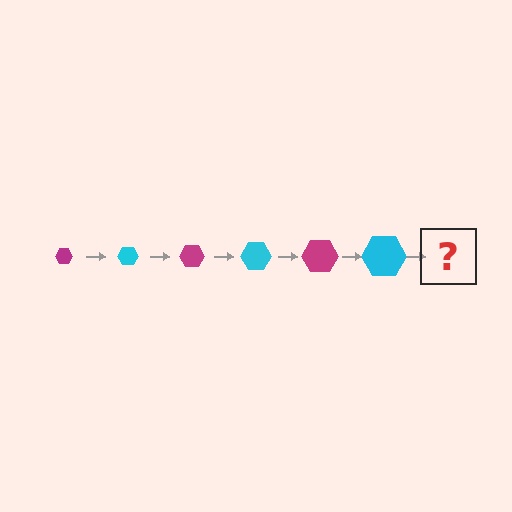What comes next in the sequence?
The next element should be a magenta hexagon, larger than the previous one.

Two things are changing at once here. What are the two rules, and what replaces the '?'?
The two rules are that the hexagon grows larger each step and the color cycles through magenta and cyan. The '?' should be a magenta hexagon, larger than the previous one.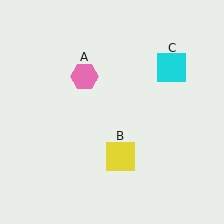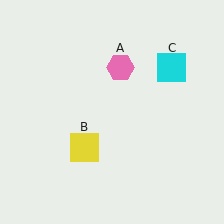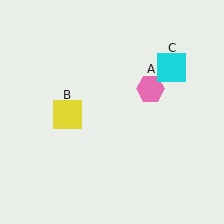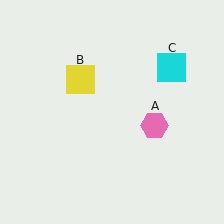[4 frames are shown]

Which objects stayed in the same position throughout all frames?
Cyan square (object C) remained stationary.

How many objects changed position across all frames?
2 objects changed position: pink hexagon (object A), yellow square (object B).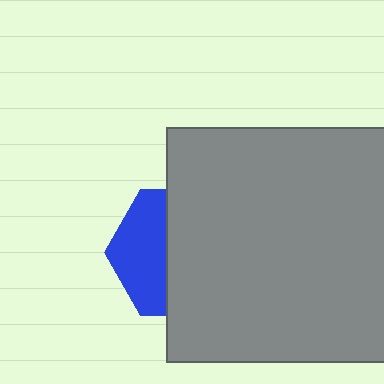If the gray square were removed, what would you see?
You would see the complete blue hexagon.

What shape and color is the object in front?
The object in front is a gray square.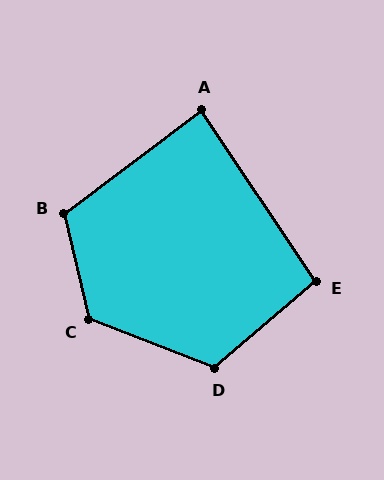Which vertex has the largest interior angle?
C, at approximately 124 degrees.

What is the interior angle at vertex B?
Approximately 114 degrees (obtuse).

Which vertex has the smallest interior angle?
A, at approximately 86 degrees.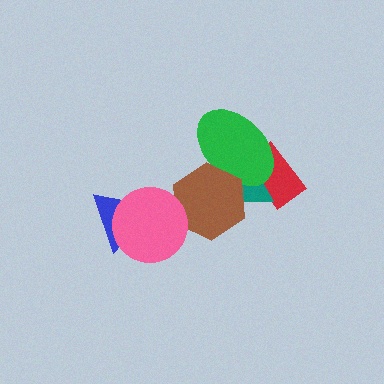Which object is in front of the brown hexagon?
The pink circle is in front of the brown hexagon.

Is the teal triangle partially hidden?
Yes, it is partially covered by another shape.